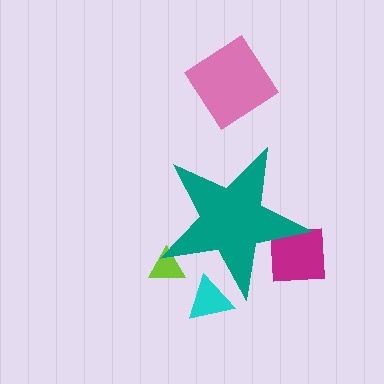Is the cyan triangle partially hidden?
Yes, the cyan triangle is partially hidden behind the teal star.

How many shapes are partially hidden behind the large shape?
3 shapes are partially hidden.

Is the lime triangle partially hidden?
Yes, the lime triangle is partially hidden behind the teal star.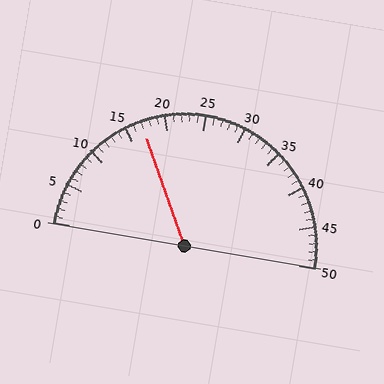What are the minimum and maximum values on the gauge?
The gauge ranges from 0 to 50.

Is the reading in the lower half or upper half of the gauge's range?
The reading is in the lower half of the range (0 to 50).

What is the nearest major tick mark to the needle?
The nearest major tick mark is 15.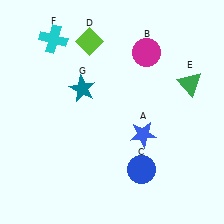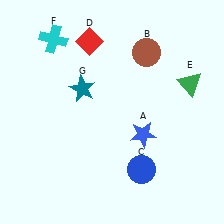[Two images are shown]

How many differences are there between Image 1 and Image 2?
There are 2 differences between the two images.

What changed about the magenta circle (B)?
In Image 1, B is magenta. In Image 2, it changed to brown.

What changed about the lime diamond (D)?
In Image 1, D is lime. In Image 2, it changed to red.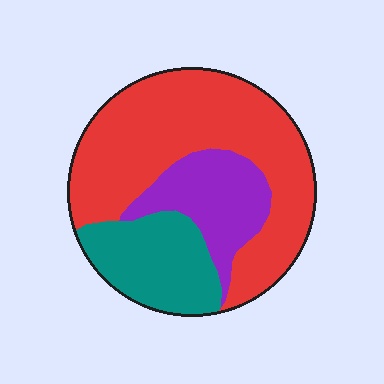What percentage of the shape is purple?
Purple covers about 20% of the shape.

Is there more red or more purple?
Red.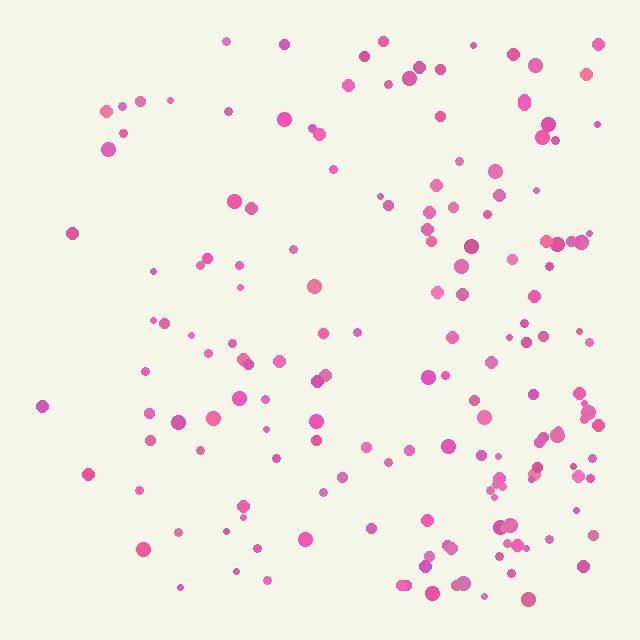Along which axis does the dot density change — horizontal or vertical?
Horizontal.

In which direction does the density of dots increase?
From left to right, with the right side densest.